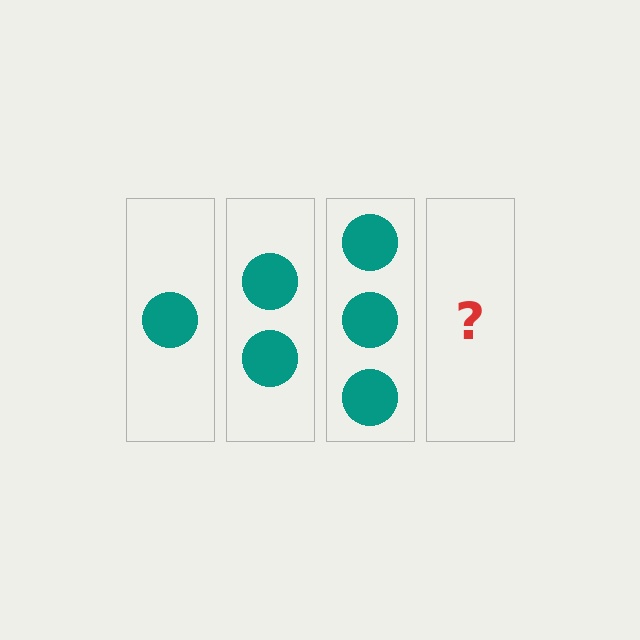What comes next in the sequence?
The next element should be 4 circles.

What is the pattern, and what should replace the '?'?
The pattern is that each step adds one more circle. The '?' should be 4 circles.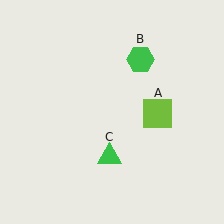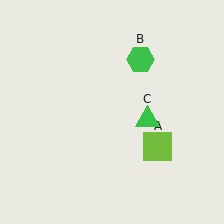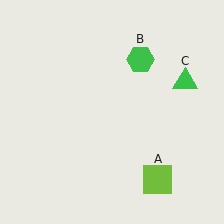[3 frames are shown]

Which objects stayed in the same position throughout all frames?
Green hexagon (object B) remained stationary.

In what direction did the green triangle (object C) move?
The green triangle (object C) moved up and to the right.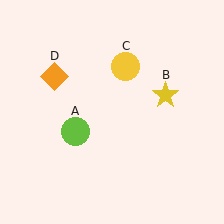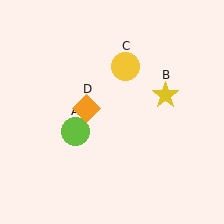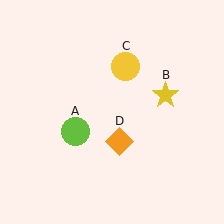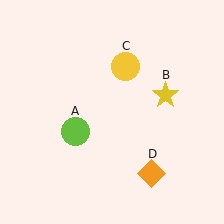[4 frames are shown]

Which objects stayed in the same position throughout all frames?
Lime circle (object A) and yellow star (object B) and yellow circle (object C) remained stationary.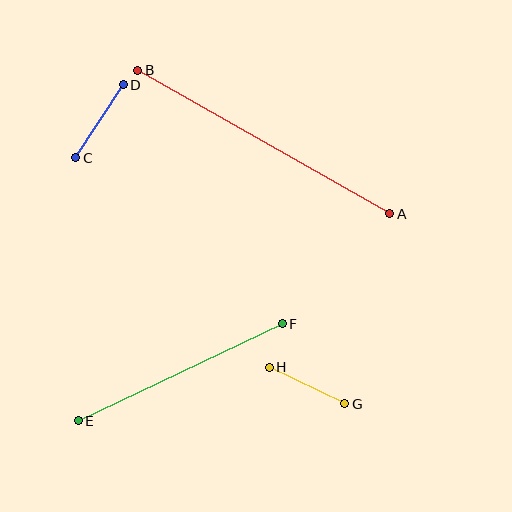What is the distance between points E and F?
The distance is approximately 226 pixels.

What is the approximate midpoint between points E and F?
The midpoint is at approximately (180, 372) pixels.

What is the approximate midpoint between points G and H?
The midpoint is at approximately (307, 386) pixels.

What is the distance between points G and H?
The distance is approximately 83 pixels.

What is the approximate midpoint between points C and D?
The midpoint is at approximately (99, 121) pixels.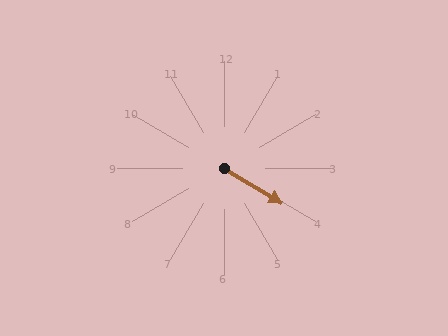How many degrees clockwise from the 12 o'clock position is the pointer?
Approximately 121 degrees.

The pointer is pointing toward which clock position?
Roughly 4 o'clock.